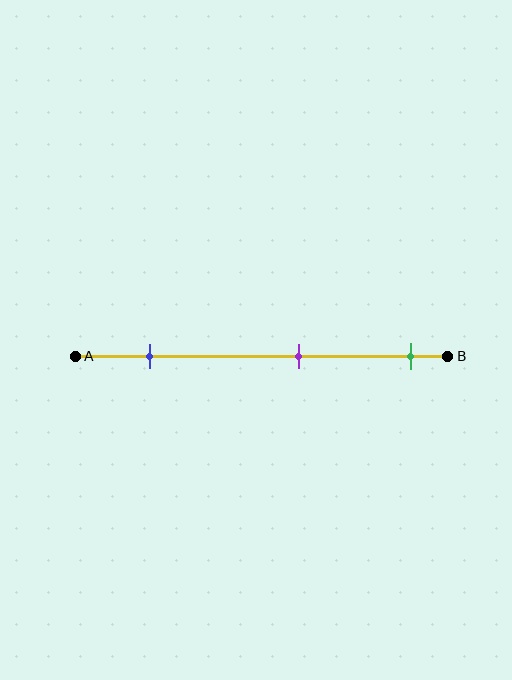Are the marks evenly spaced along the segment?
Yes, the marks are approximately evenly spaced.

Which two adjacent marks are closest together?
The purple and green marks are the closest adjacent pair.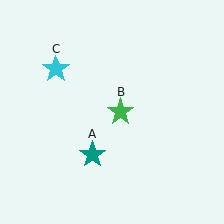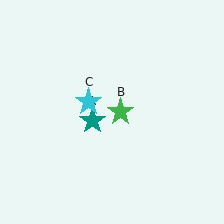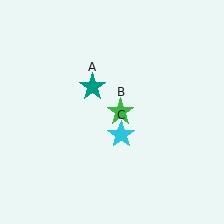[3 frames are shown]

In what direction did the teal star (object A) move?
The teal star (object A) moved up.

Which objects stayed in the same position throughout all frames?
Green star (object B) remained stationary.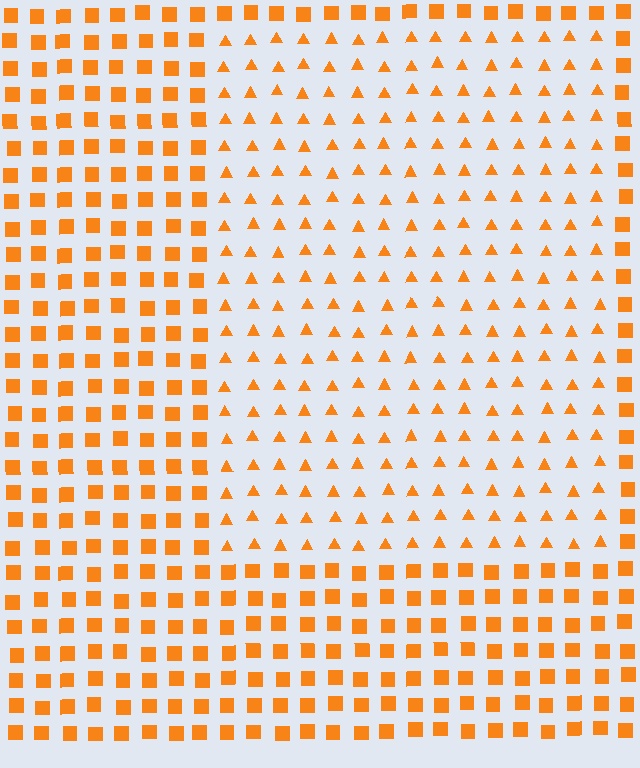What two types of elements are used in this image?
The image uses triangles inside the rectangle region and squares outside it.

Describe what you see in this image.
The image is filled with small orange elements arranged in a uniform grid. A rectangle-shaped region contains triangles, while the surrounding area contains squares. The boundary is defined purely by the change in element shape.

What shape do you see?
I see a rectangle.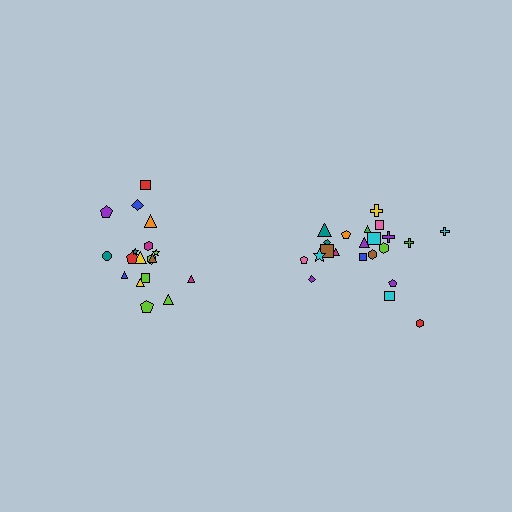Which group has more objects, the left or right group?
The right group.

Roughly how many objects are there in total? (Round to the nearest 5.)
Roughly 40 objects in total.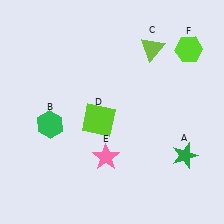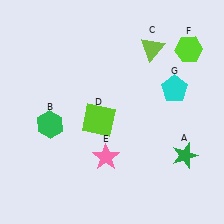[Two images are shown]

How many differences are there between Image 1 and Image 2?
There is 1 difference between the two images.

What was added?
A cyan pentagon (G) was added in Image 2.